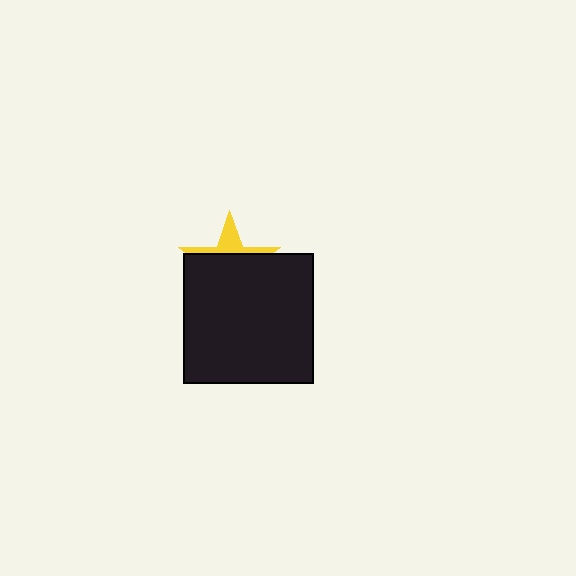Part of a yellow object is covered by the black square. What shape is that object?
It is a star.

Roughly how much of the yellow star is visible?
A small part of it is visible (roughly 31%).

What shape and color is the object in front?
The object in front is a black square.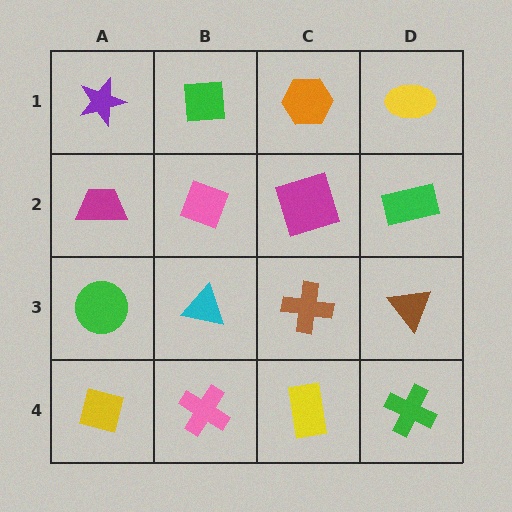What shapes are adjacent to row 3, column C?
A magenta square (row 2, column C), a yellow rectangle (row 4, column C), a cyan triangle (row 3, column B), a brown triangle (row 3, column D).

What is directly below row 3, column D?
A green cross.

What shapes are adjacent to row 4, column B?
A cyan triangle (row 3, column B), a yellow square (row 4, column A), a yellow rectangle (row 4, column C).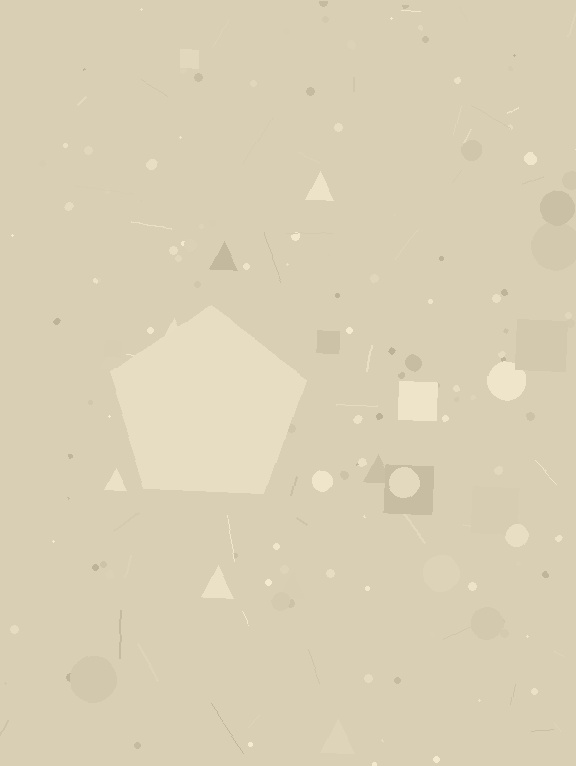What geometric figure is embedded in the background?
A pentagon is embedded in the background.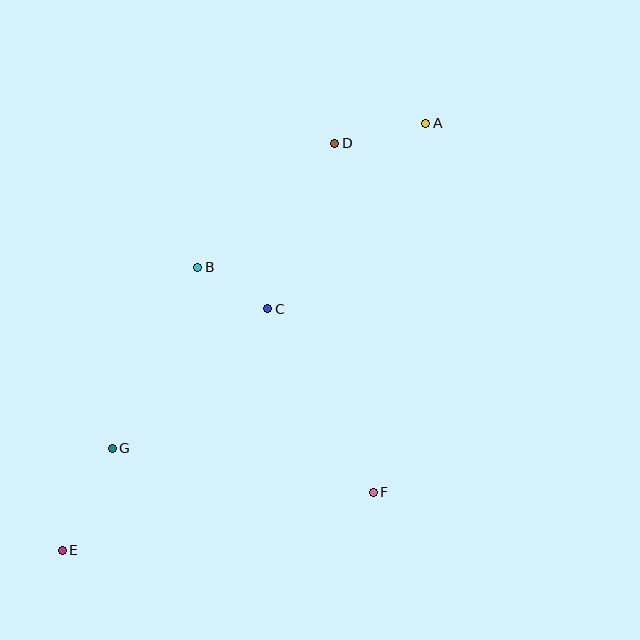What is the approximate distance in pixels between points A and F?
The distance between A and F is approximately 373 pixels.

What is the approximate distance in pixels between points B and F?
The distance between B and F is approximately 285 pixels.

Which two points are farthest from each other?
Points A and E are farthest from each other.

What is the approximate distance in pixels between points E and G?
The distance between E and G is approximately 114 pixels.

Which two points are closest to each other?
Points B and C are closest to each other.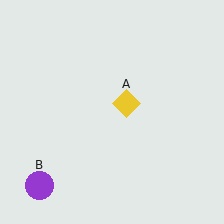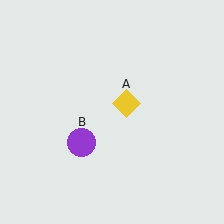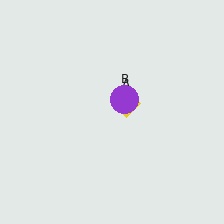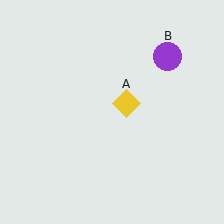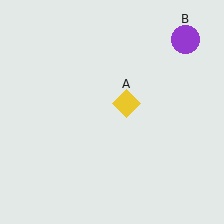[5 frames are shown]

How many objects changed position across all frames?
1 object changed position: purple circle (object B).